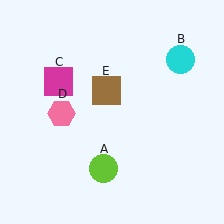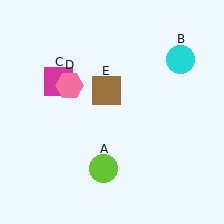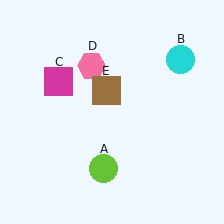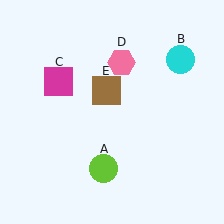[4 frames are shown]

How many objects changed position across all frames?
1 object changed position: pink hexagon (object D).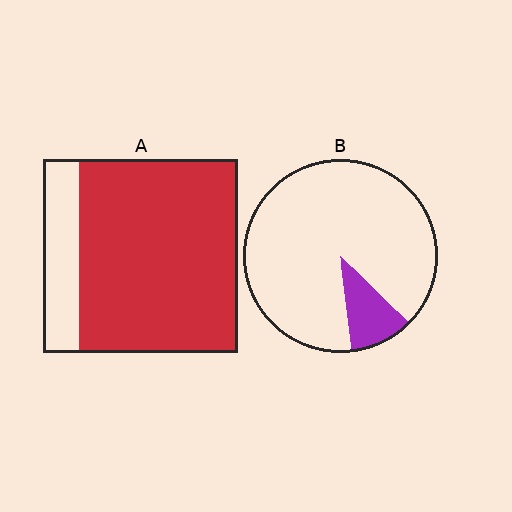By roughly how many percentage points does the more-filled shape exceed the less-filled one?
By roughly 70 percentage points (A over B).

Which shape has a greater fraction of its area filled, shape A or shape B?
Shape A.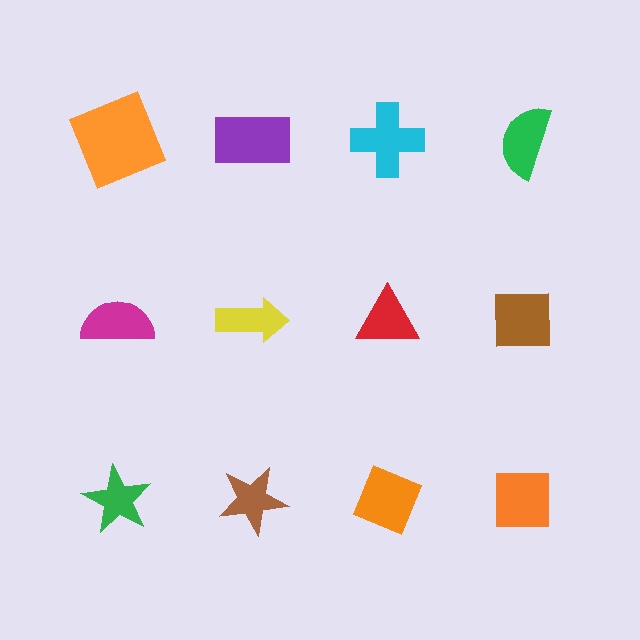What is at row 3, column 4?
An orange square.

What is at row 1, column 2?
A purple rectangle.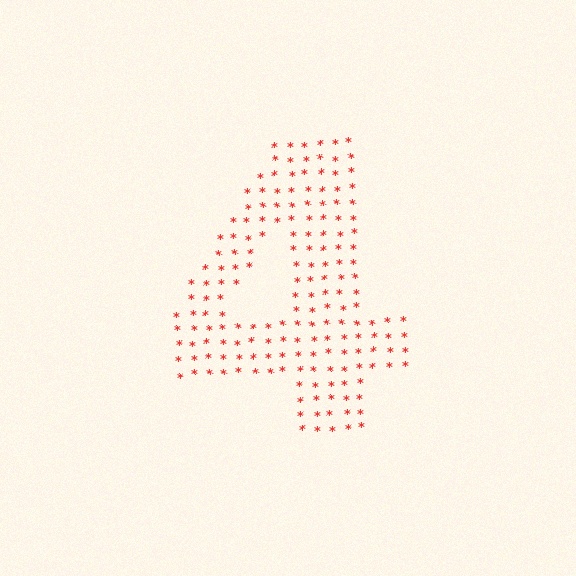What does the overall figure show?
The overall figure shows the digit 4.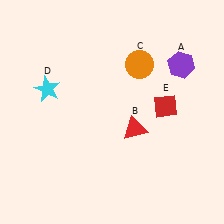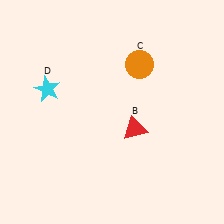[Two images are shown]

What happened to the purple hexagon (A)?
The purple hexagon (A) was removed in Image 2. It was in the top-right area of Image 1.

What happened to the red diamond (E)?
The red diamond (E) was removed in Image 2. It was in the top-right area of Image 1.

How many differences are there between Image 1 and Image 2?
There are 2 differences between the two images.